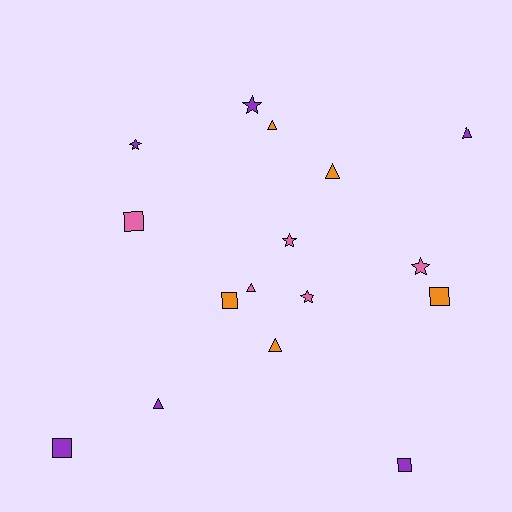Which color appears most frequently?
Purple, with 6 objects.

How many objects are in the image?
There are 16 objects.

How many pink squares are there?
There is 1 pink square.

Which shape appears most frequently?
Triangle, with 6 objects.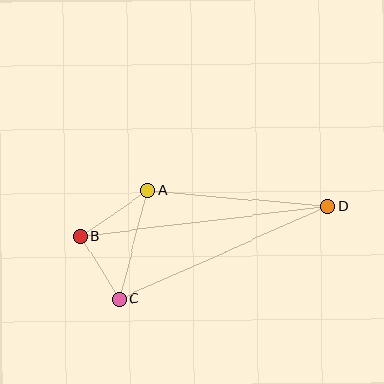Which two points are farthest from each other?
Points B and D are farthest from each other.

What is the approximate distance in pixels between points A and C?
The distance between A and C is approximately 112 pixels.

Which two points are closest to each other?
Points B and C are closest to each other.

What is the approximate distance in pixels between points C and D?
The distance between C and D is approximately 229 pixels.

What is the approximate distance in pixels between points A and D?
The distance between A and D is approximately 181 pixels.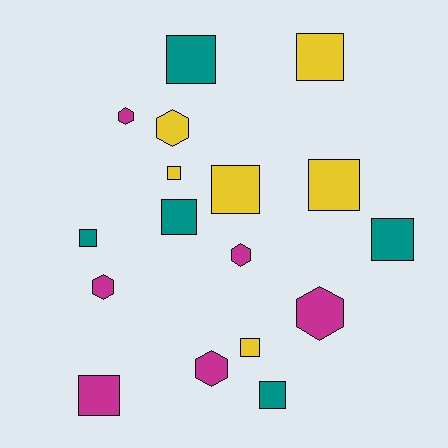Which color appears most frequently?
Yellow, with 6 objects.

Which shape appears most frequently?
Square, with 11 objects.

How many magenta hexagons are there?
There are 5 magenta hexagons.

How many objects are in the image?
There are 17 objects.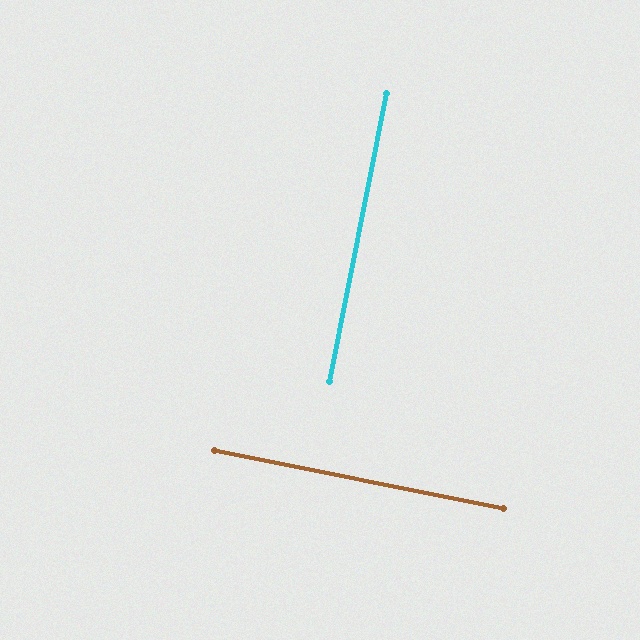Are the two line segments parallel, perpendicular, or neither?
Perpendicular — they meet at approximately 90°.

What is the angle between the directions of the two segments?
Approximately 90 degrees.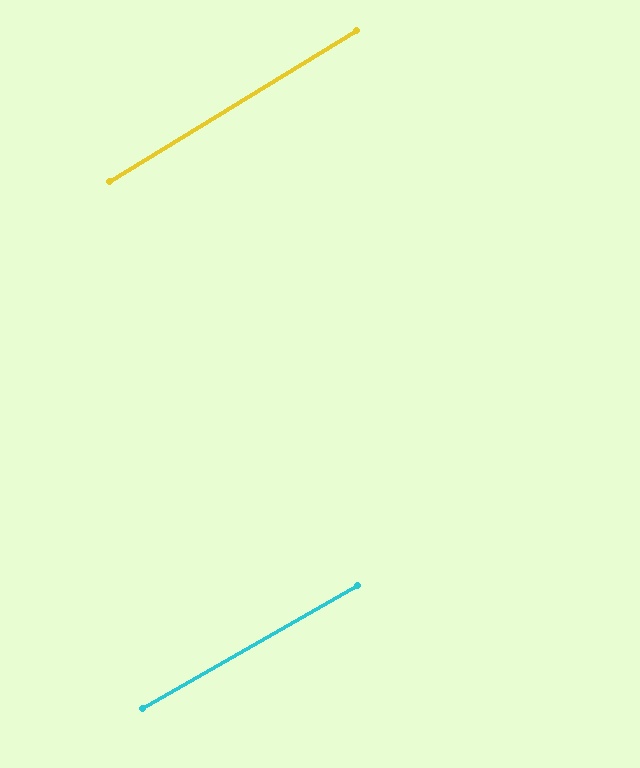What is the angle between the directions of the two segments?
Approximately 2 degrees.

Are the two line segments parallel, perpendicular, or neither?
Parallel — their directions differ by only 1.7°.